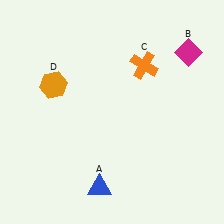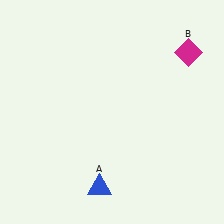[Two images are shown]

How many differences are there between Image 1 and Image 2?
There are 2 differences between the two images.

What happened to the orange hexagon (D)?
The orange hexagon (D) was removed in Image 2. It was in the top-left area of Image 1.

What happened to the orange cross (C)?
The orange cross (C) was removed in Image 2. It was in the top-right area of Image 1.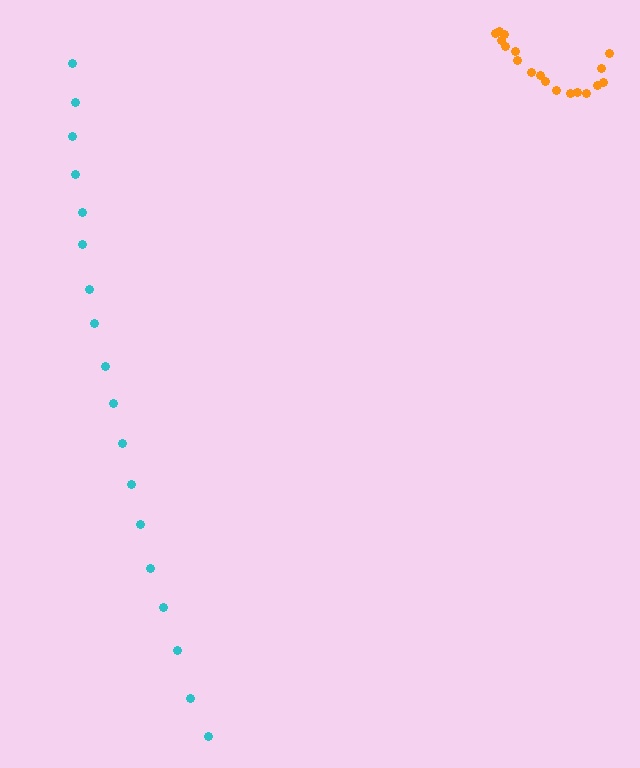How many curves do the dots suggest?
There are 2 distinct paths.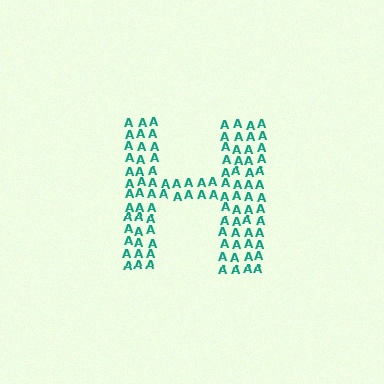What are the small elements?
The small elements are letter A's.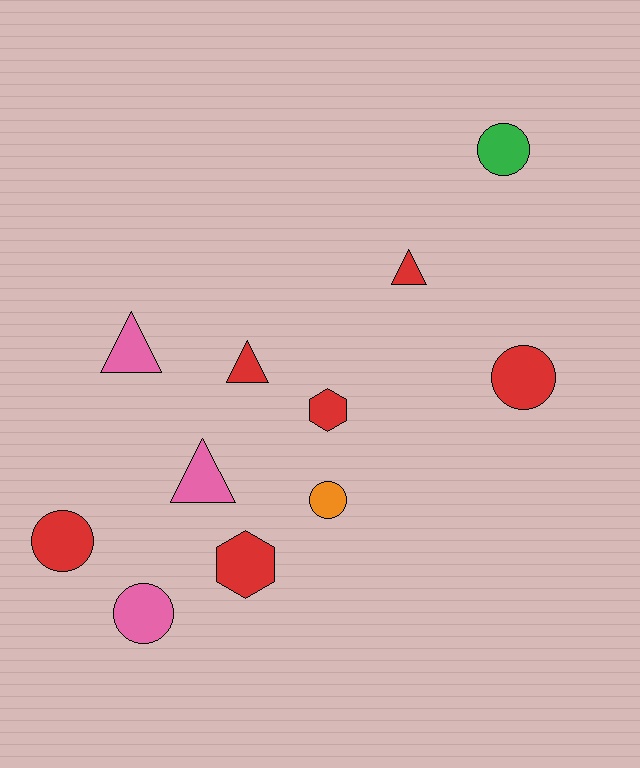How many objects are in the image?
There are 11 objects.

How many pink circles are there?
There is 1 pink circle.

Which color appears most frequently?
Red, with 6 objects.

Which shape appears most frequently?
Circle, with 5 objects.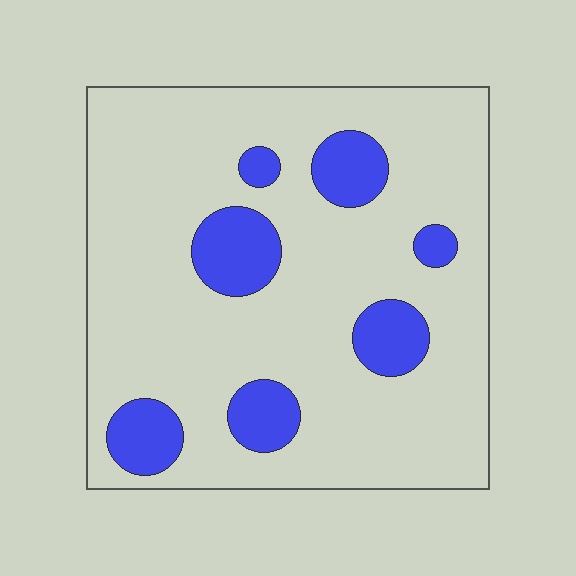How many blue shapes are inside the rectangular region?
7.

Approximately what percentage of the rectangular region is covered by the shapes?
Approximately 15%.